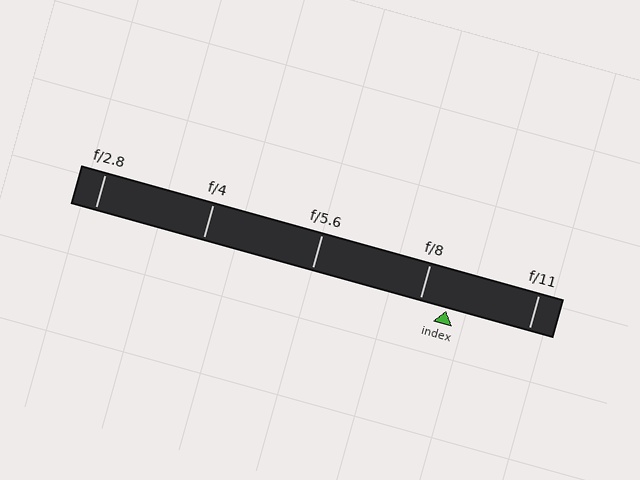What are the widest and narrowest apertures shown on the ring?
The widest aperture shown is f/2.8 and the narrowest is f/11.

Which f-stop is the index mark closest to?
The index mark is closest to f/8.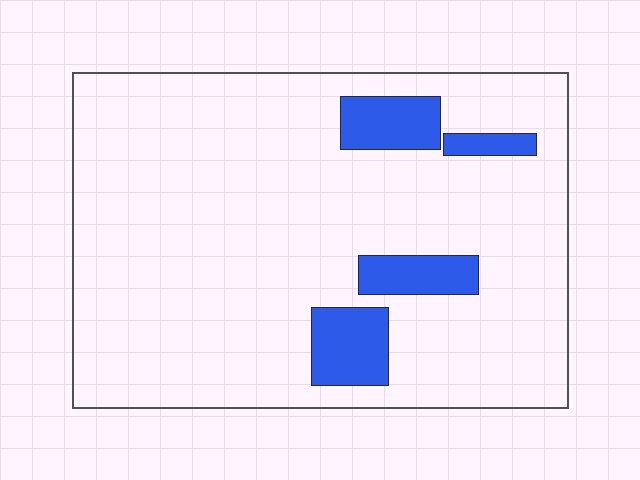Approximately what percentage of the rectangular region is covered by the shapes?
Approximately 10%.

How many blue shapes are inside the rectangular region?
4.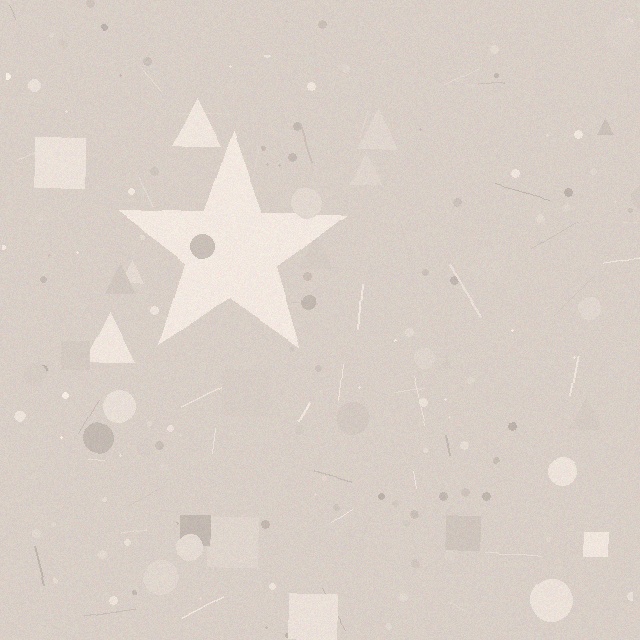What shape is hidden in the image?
A star is hidden in the image.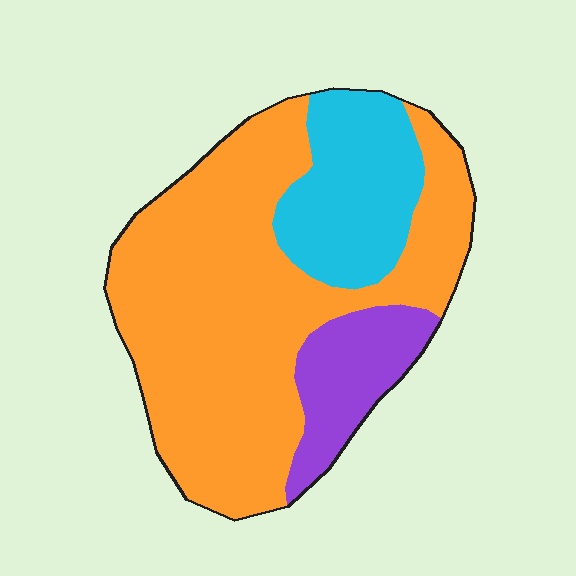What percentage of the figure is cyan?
Cyan takes up about one fifth (1/5) of the figure.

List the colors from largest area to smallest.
From largest to smallest: orange, cyan, purple.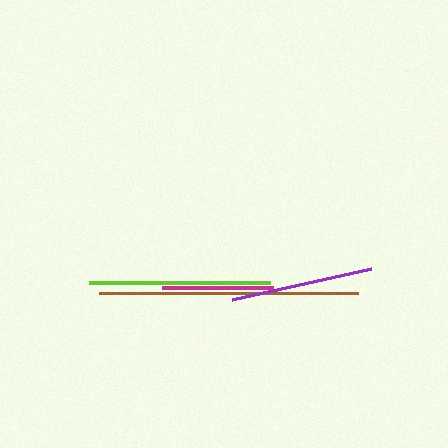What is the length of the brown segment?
The brown segment is approximately 259 pixels long.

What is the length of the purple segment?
The purple segment is approximately 143 pixels long.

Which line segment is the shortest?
The magenta line is the shortest at approximately 111 pixels.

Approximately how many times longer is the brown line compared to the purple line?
The brown line is approximately 1.8 times the length of the purple line.